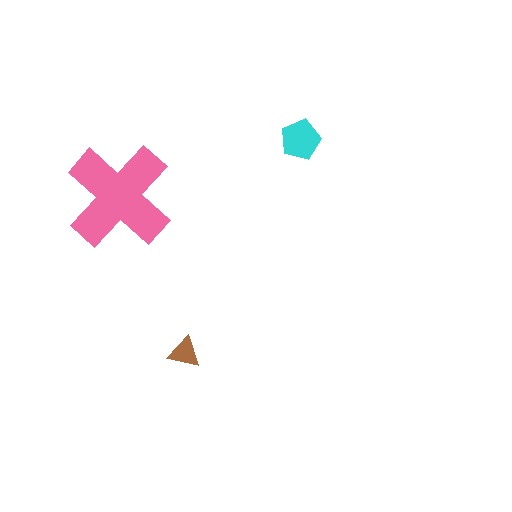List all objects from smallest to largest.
The brown triangle, the cyan pentagon, the pink cross.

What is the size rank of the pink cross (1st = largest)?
1st.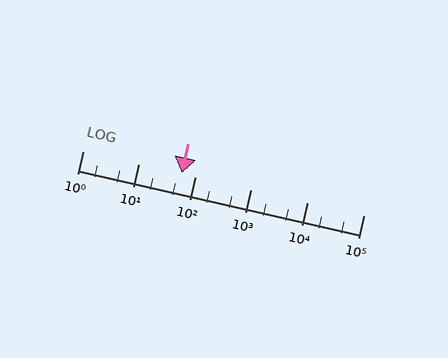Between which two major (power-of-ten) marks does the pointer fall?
The pointer is between 10 and 100.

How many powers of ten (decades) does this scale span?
The scale spans 5 decades, from 1 to 100000.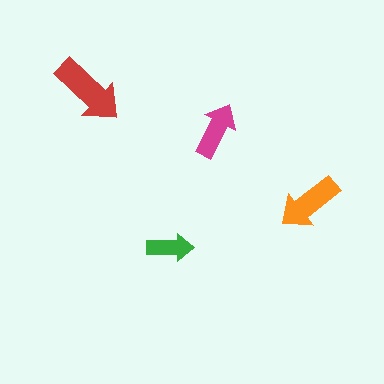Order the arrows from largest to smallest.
the red one, the orange one, the magenta one, the green one.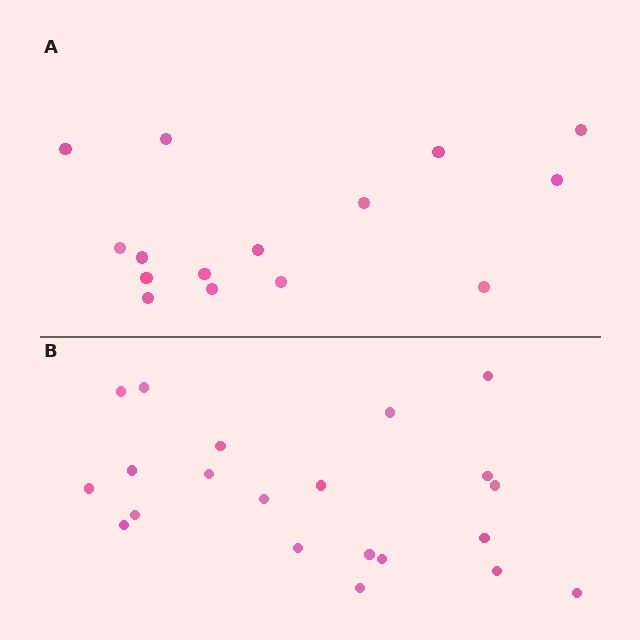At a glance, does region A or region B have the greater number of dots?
Region B (the bottom region) has more dots.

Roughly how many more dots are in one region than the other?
Region B has about 6 more dots than region A.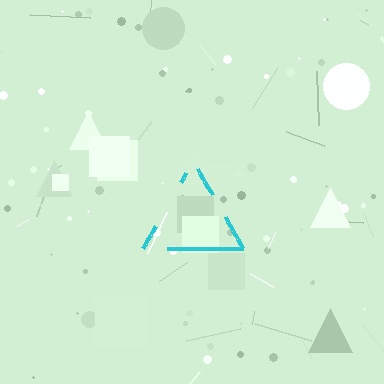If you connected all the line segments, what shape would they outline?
They would outline a triangle.